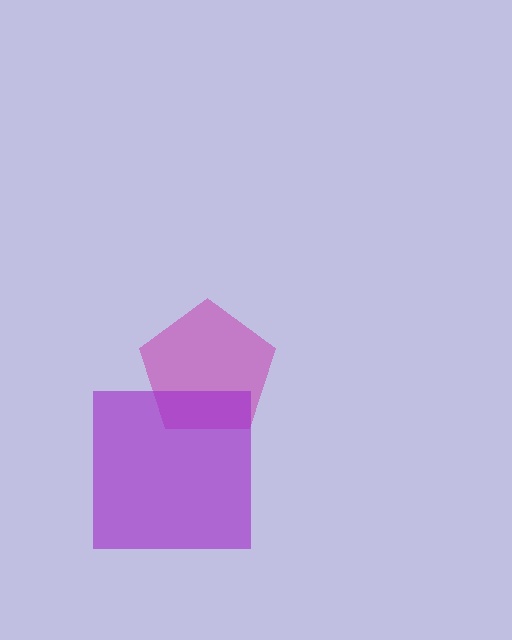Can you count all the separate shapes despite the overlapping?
Yes, there are 2 separate shapes.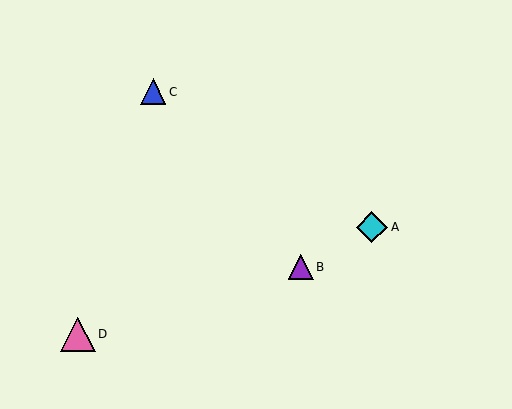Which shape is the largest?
The pink triangle (labeled D) is the largest.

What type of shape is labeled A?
Shape A is a cyan diamond.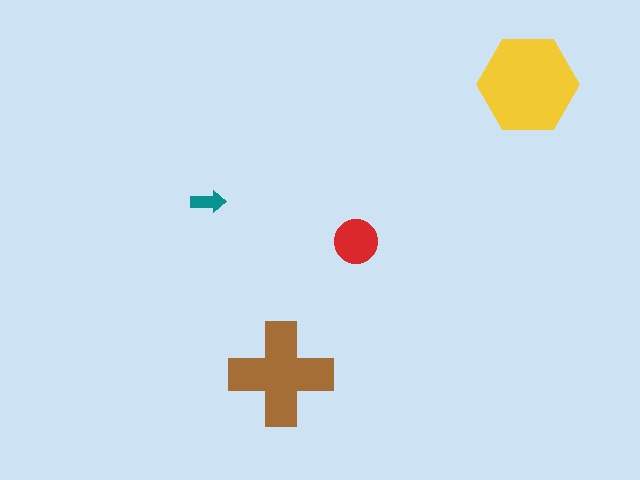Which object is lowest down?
The brown cross is bottommost.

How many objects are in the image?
There are 4 objects in the image.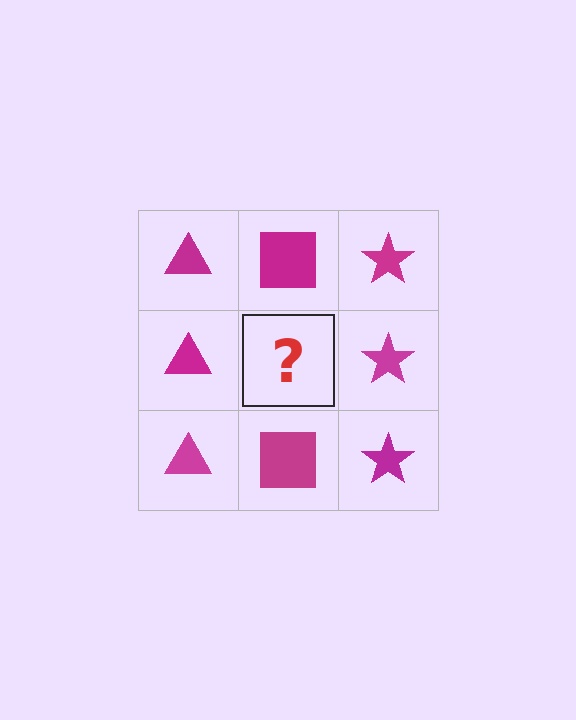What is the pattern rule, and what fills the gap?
The rule is that each column has a consistent shape. The gap should be filled with a magenta square.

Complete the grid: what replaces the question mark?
The question mark should be replaced with a magenta square.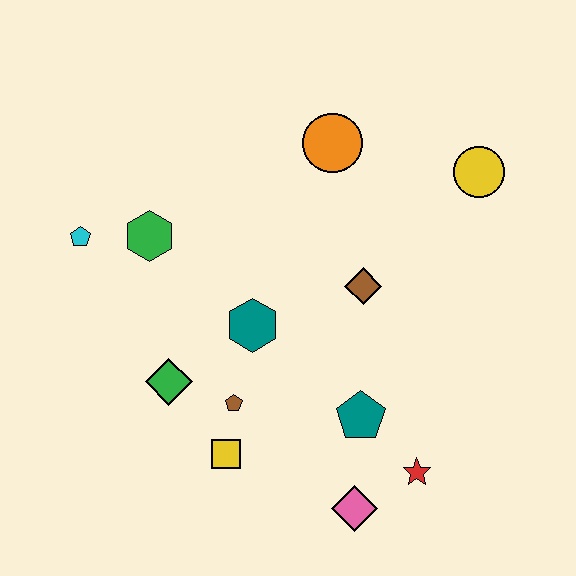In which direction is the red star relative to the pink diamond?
The red star is to the right of the pink diamond.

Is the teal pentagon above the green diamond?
No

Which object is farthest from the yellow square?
The yellow circle is farthest from the yellow square.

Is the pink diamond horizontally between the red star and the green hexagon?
Yes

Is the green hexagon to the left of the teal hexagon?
Yes